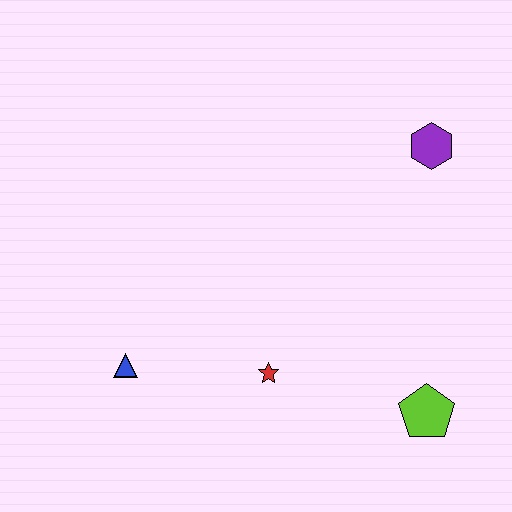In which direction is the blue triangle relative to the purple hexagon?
The blue triangle is to the left of the purple hexagon.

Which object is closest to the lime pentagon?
The red star is closest to the lime pentagon.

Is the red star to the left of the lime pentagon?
Yes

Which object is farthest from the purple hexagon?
The blue triangle is farthest from the purple hexagon.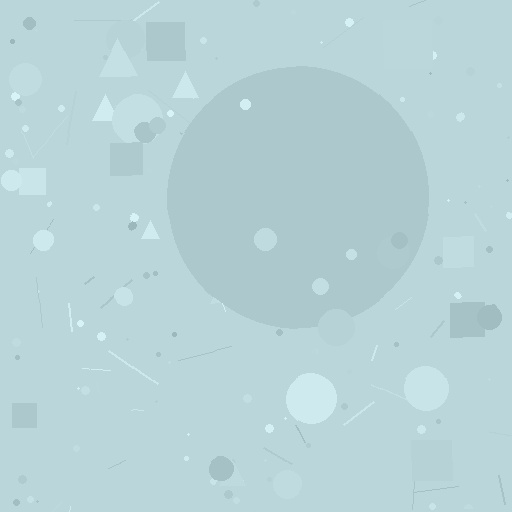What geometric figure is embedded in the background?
A circle is embedded in the background.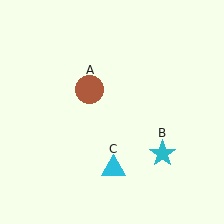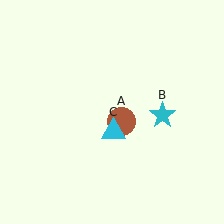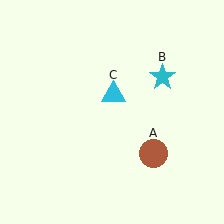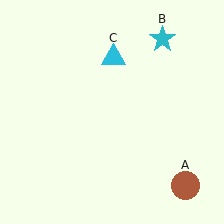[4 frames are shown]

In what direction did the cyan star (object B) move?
The cyan star (object B) moved up.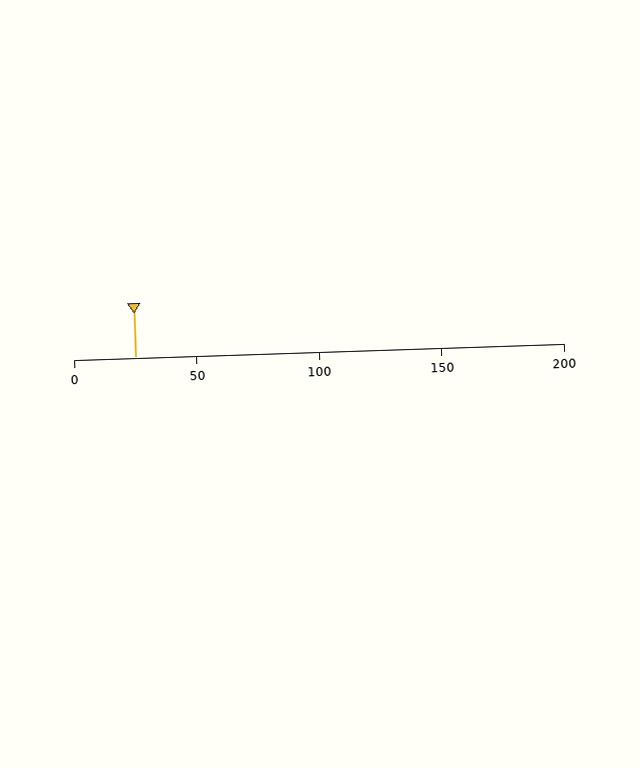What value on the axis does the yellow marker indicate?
The marker indicates approximately 25.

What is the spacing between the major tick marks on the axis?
The major ticks are spaced 50 apart.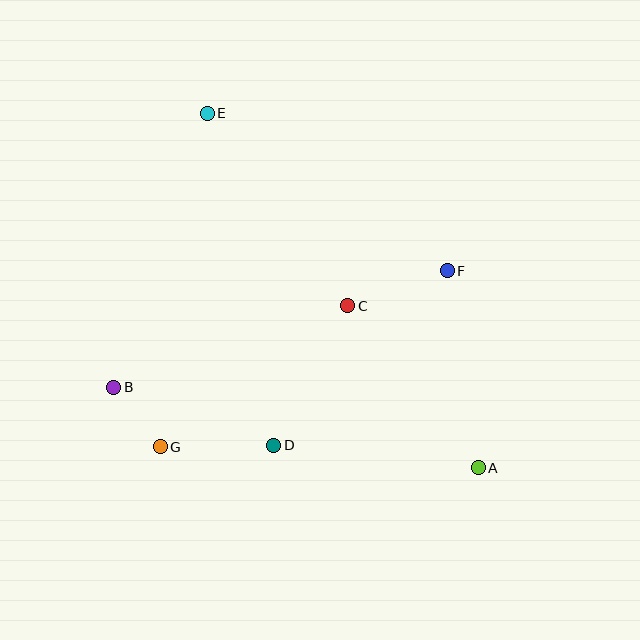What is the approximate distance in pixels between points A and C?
The distance between A and C is approximately 208 pixels.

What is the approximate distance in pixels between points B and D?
The distance between B and D is approximately 170 pixels.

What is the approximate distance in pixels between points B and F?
The distance between B and F is approximately 353 pixels.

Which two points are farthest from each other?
Points A and E are farthest from each other.